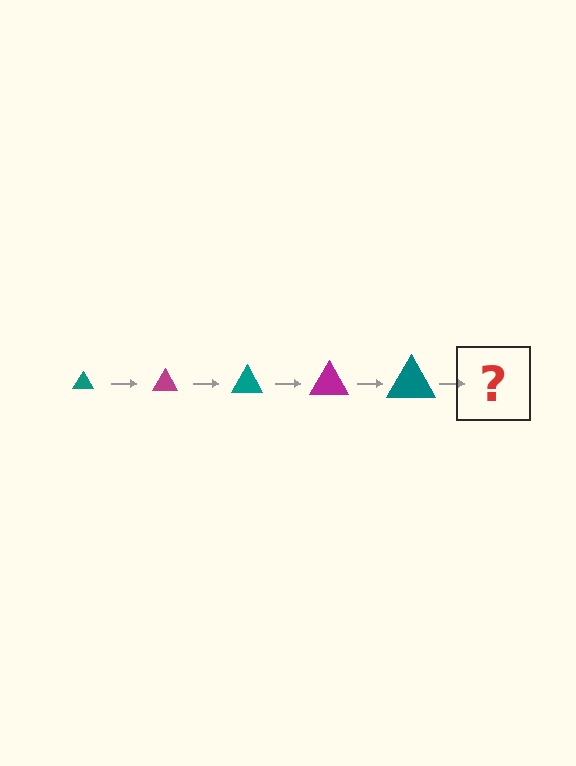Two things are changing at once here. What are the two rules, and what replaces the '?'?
The two rules are that the triangle grows larger each step and the color cycles through teal and magenta. The '?' should be a magenta triangle, larger than the previous one.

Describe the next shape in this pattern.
It should be a magenta triangle, larger than the previous one.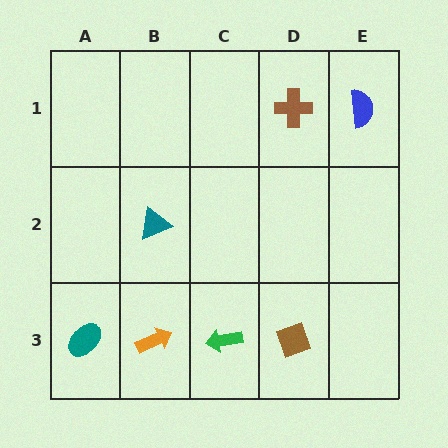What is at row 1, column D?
A brown cross.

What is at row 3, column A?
A teal ellipse.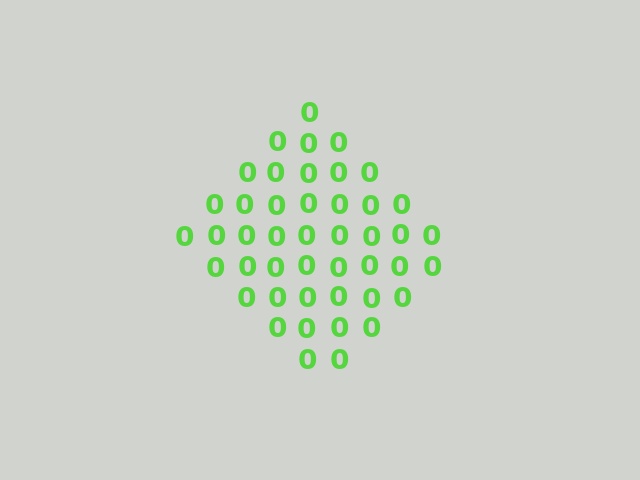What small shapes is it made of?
It is made of small digit 0's.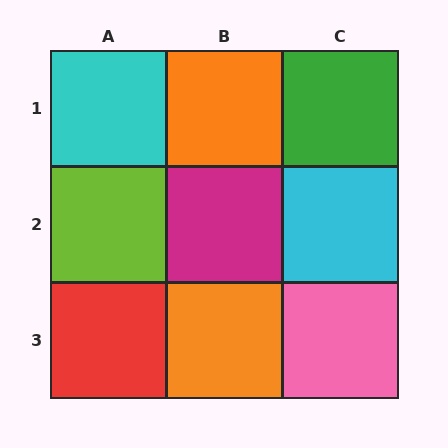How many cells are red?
1 cell is red.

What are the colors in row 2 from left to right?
Lime, magenta, cyan.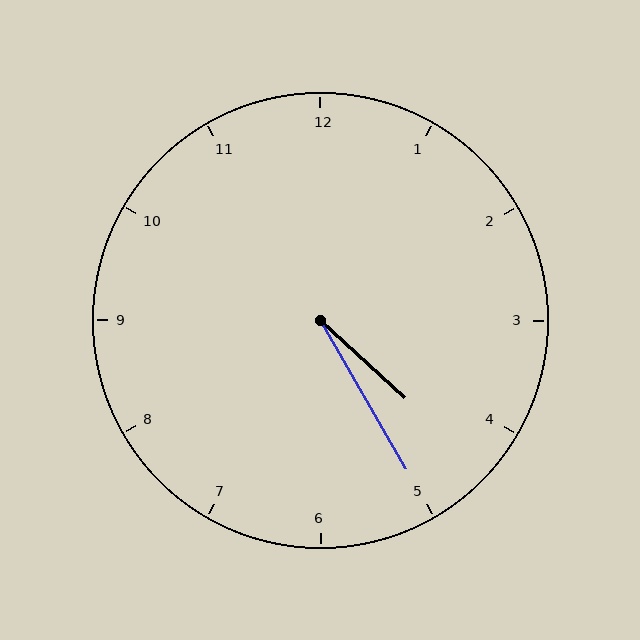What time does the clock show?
4:25.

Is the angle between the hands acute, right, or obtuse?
It is acute.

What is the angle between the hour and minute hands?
Approximately 18 degrees.